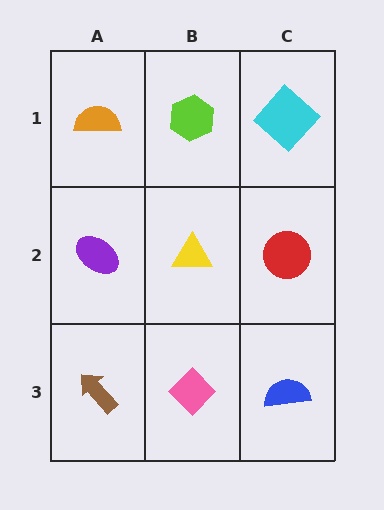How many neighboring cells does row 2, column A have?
3.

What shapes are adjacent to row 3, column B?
A yellow triangle (row 2, column B), a brown arrow (row 3, column A), a blue semicircle (row 3, column C).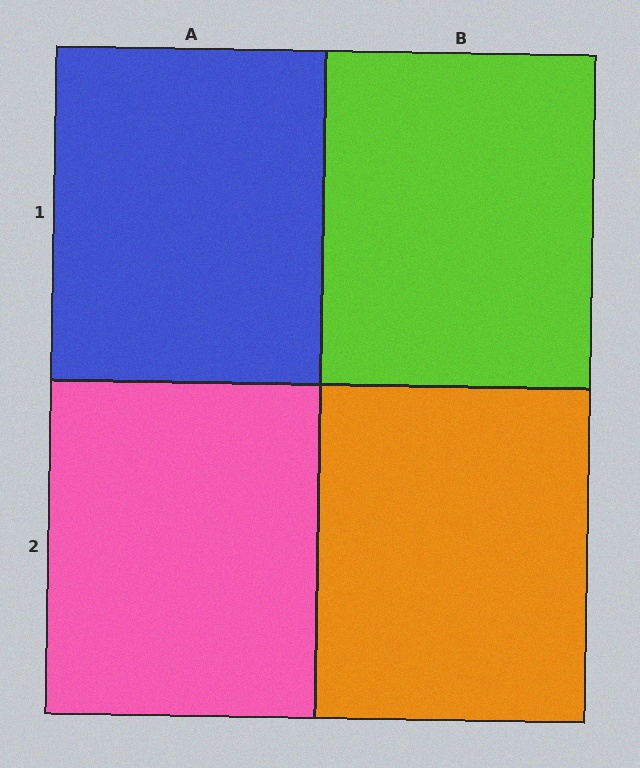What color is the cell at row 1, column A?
Blue.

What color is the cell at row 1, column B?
Lime.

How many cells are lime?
1 cell is lime.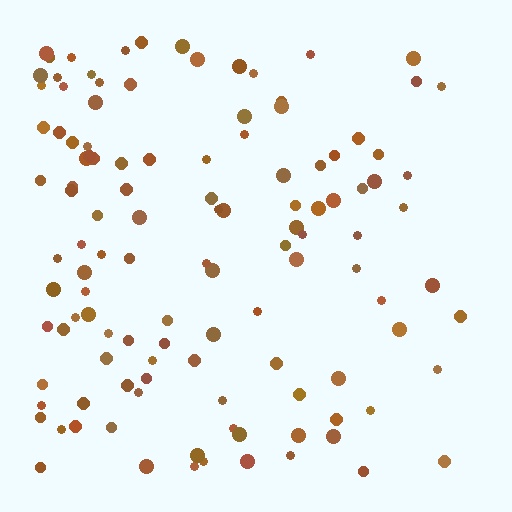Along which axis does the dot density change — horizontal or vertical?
Horizontal.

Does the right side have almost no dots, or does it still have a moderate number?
Still a moderate number, just noticeably fewer than the left.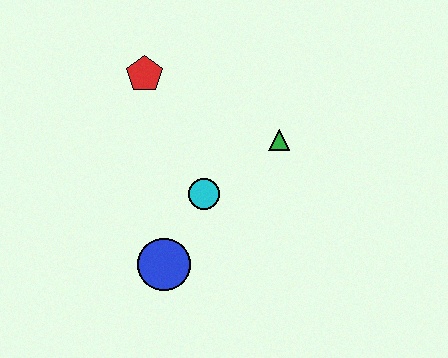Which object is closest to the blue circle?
The cyan circle is closest to the blue circle.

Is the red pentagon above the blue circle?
Yes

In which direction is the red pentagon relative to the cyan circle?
The red pentagon is above the cyan circle.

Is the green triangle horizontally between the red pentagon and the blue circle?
No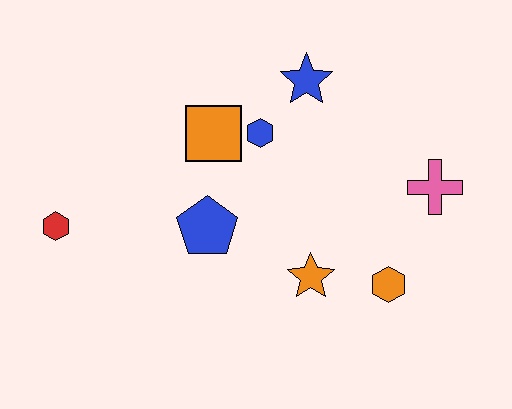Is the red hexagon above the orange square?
No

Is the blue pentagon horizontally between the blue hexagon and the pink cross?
No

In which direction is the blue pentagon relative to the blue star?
The blue pentagon is below the blue star.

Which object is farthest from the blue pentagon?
The pink cross is farthest from the blue pentagon.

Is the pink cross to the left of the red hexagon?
No